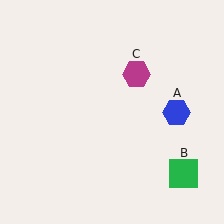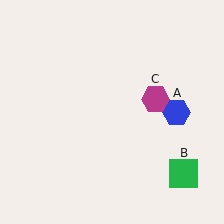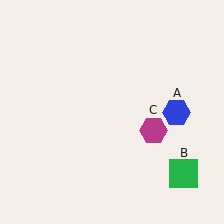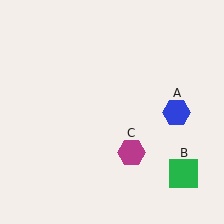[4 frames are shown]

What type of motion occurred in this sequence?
The magenta hexagon (object C) rotated clockwise around the center of the scene.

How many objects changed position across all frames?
1 object changed position: magenta hexagon (object C).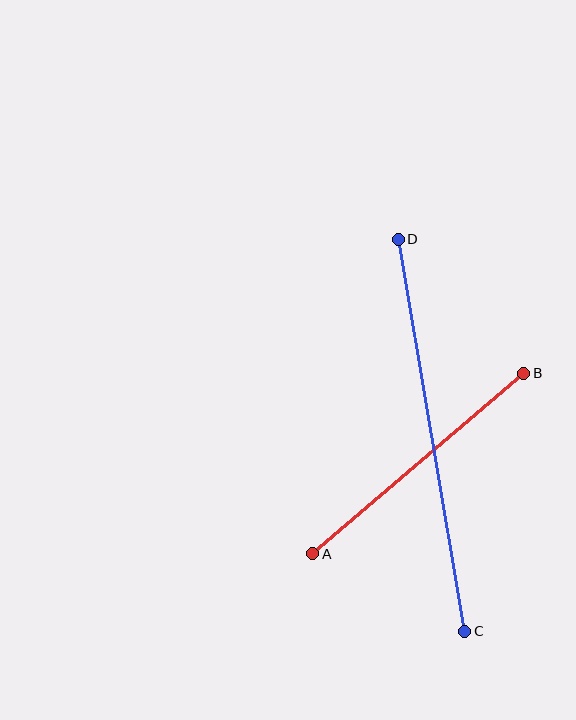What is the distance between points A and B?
The distance is approximately 277 pixels.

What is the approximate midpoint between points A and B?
The midpoint is at approximately (418, 464) pixels.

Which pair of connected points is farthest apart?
Points C and D are farthest apart.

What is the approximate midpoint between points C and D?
The midpoint is at approximately (431, 435) pixels.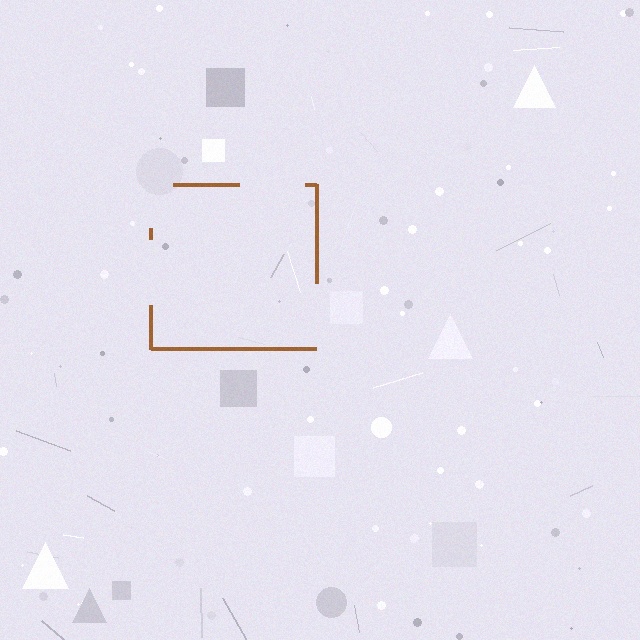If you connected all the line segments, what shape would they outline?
They would outline a square.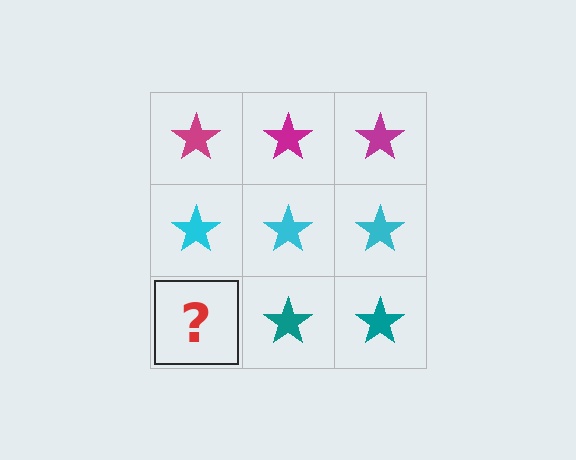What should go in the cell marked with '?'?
The missing cell should contain a teal star.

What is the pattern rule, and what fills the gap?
The rule is that each row has a consistent color. The gap should be filled with a teal star.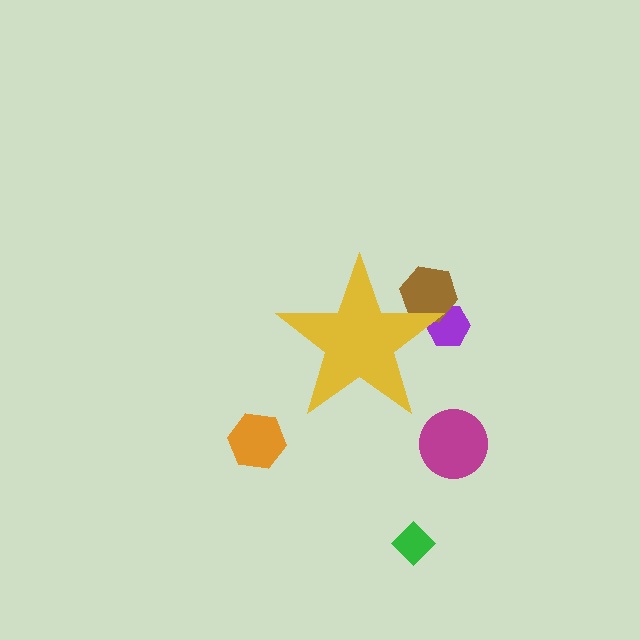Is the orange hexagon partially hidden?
No, the orange hexagon is fully visible.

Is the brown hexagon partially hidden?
Yes, the brown hexagon is partially hidden behind the yellow star.